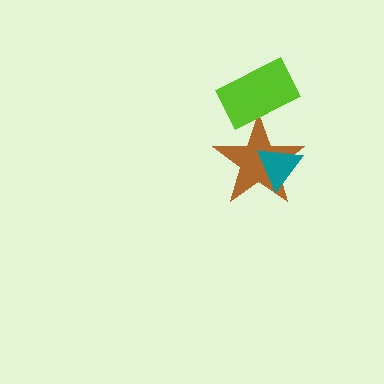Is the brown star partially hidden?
Yes, it is partially covered by another shape.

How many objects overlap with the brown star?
2 objects overlap with the brown star.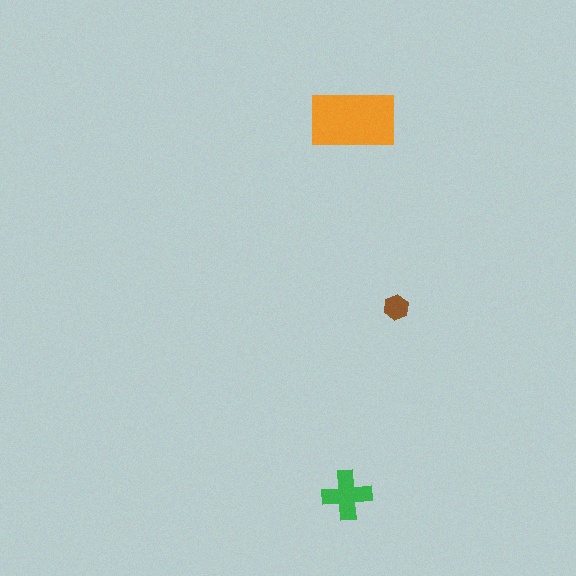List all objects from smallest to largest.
The brown hexagon, the green cross, the orange rectangle.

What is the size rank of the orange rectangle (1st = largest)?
1st.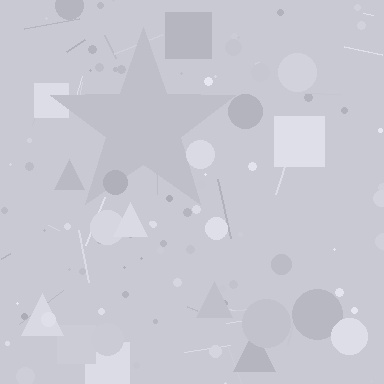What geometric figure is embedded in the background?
A star is embedded in the background.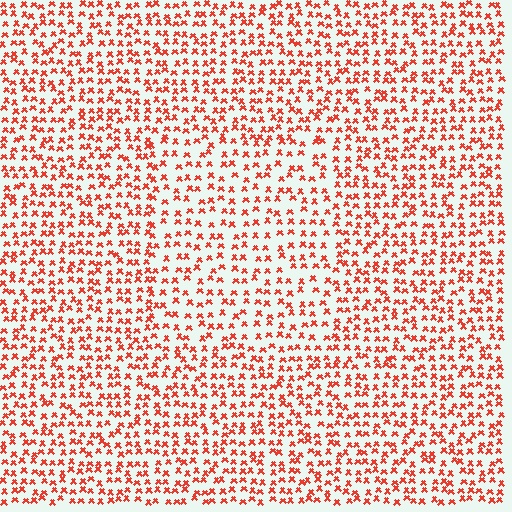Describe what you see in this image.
The image contains small red elements arranged at two different densities. A rectangle-shaped region is visible where the elements are less densely packed than the surrounding area.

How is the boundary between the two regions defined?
The boundary is defined by a change in element density (approximately 1.4x ratio). All elements are the same color, size, and shape.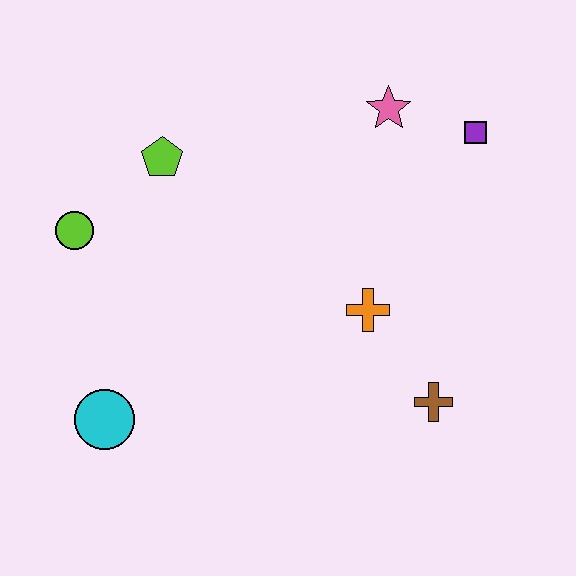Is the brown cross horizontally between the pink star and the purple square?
Yes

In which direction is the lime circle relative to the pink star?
The lime circle is to the left of the pink star.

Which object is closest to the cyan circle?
The lime circle is closest to the cyan circle.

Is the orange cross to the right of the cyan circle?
Yes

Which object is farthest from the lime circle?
The purple square is farthest from the lime circle.